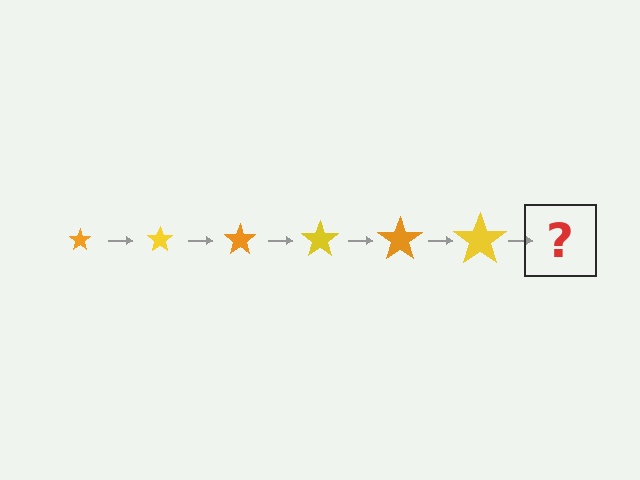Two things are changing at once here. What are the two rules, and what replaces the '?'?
The two rules are that the star grows larger each step and the color cycles through orange and yellow. The '?' should be an orange star, larger than the previous one.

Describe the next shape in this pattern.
It should be an orange star, larger than the previous one.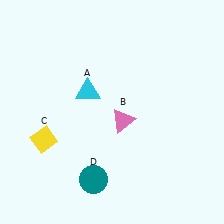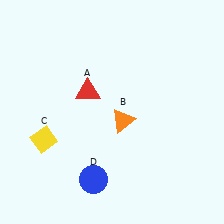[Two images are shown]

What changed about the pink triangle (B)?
In Image 1, B is pink. In Image 2, it changed to orange.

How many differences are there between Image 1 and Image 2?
There are 3 differences between the two images.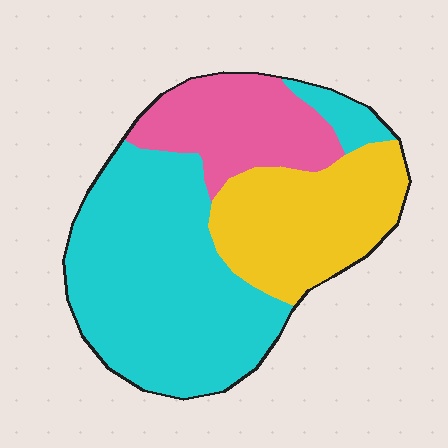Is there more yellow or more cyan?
Cyan.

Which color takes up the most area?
Cyan, at roughly 50%.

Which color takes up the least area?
Pink, at roughly 20%.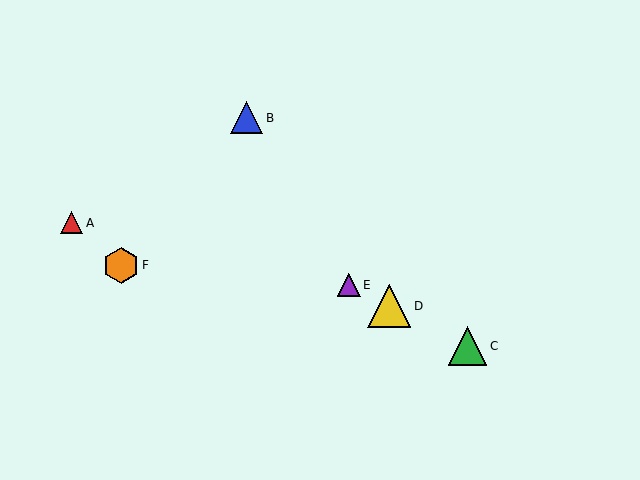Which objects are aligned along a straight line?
Objects C, D, E are aligned along a straight line.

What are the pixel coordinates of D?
Object D is at (389, 306).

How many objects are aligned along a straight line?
3 objects (C, D, E) are aligned along a straight line.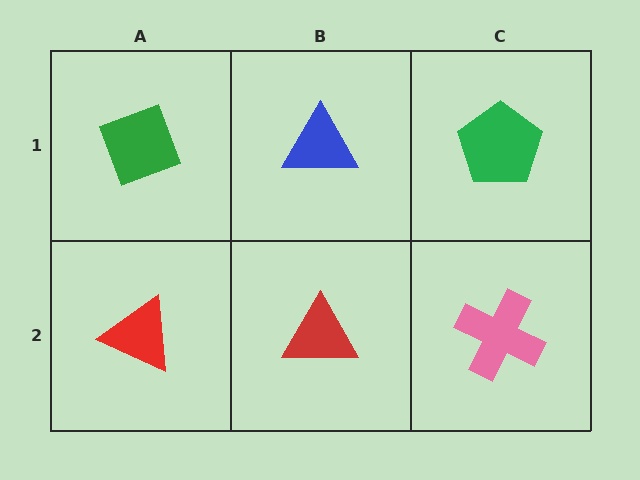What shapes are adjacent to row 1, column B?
A red triangle (row 2, column B), a green diamond (row 1, column A), a green pentagon (row 1, column C).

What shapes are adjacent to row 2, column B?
A blue triangle (row 1, column B), a red triangle (row 2, column A), a pink cross (row 2, column C).